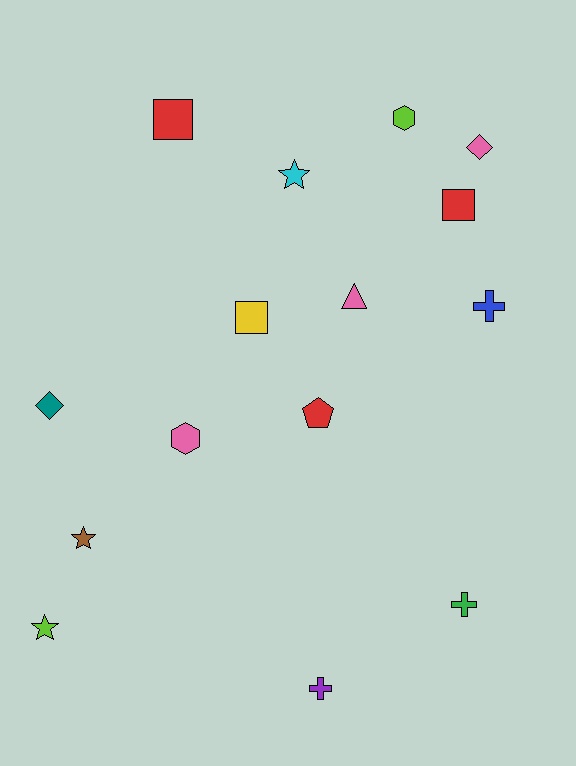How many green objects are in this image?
There is 1 green object.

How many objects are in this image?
There are 15 objects.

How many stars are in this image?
There are 3 stars.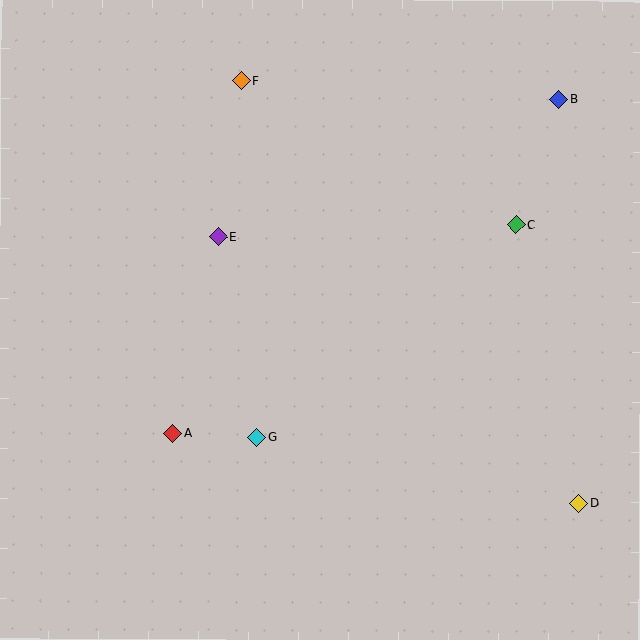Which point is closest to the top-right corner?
Point B is closest to the top-right corner.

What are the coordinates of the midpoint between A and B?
The midpoint between A and B is at (366, 267).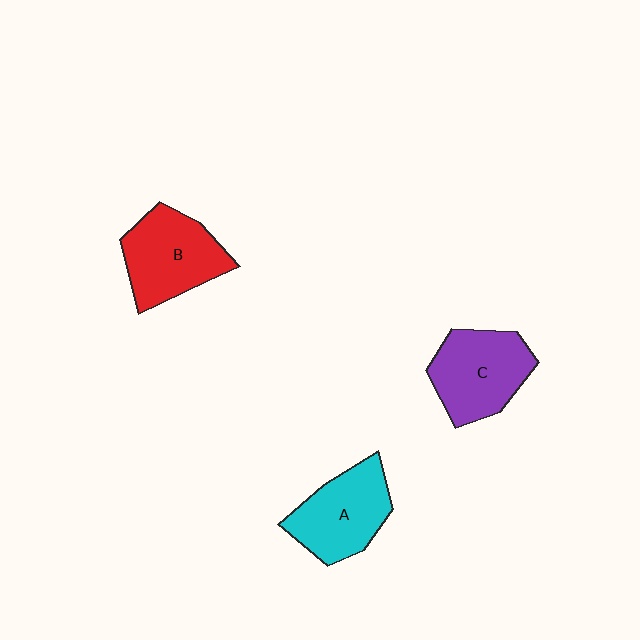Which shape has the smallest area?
Shape A (cyan).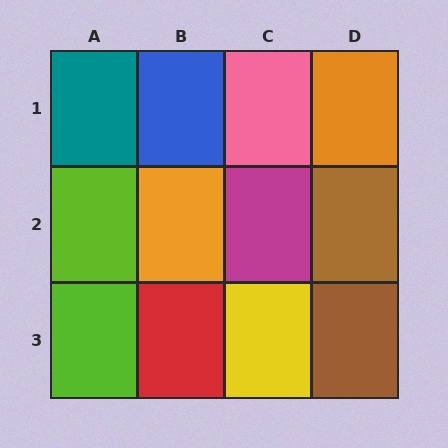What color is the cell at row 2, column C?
Magenta.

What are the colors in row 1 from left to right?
Teal, blue, pink, orange.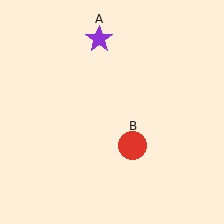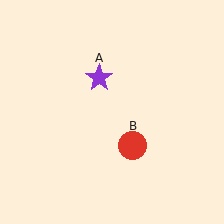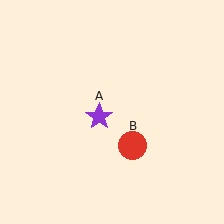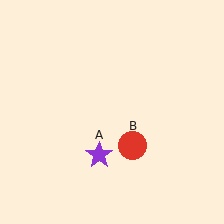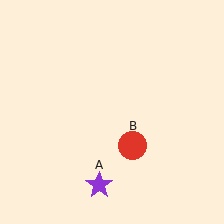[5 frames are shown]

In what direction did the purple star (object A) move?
The purple star (object A) moved down.